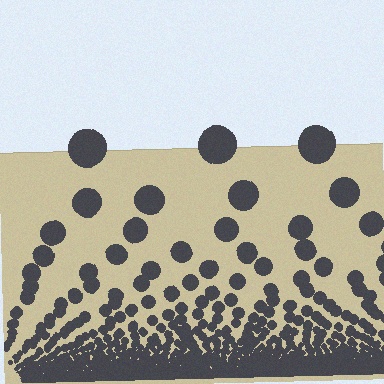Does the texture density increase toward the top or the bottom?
Density increases toward the bottom.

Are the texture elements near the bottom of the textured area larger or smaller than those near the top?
Smaller. The gradient is inverted — elements near the bottom are smaller and denser.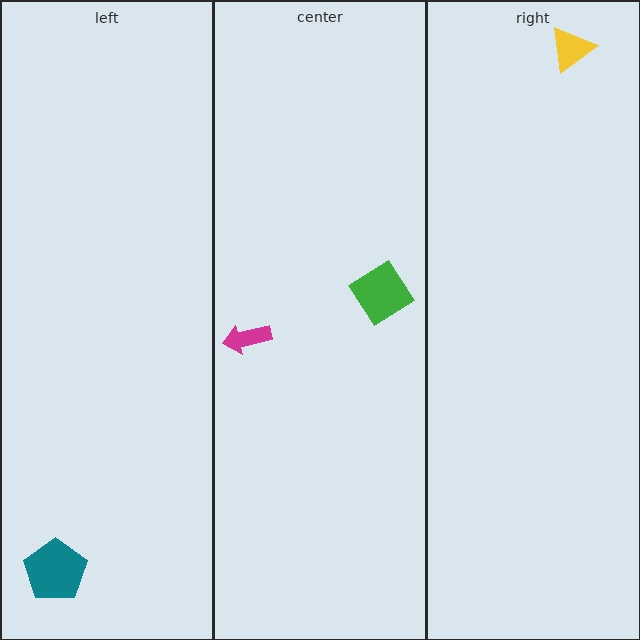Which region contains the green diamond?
The center region.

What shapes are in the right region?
The yellow triangle.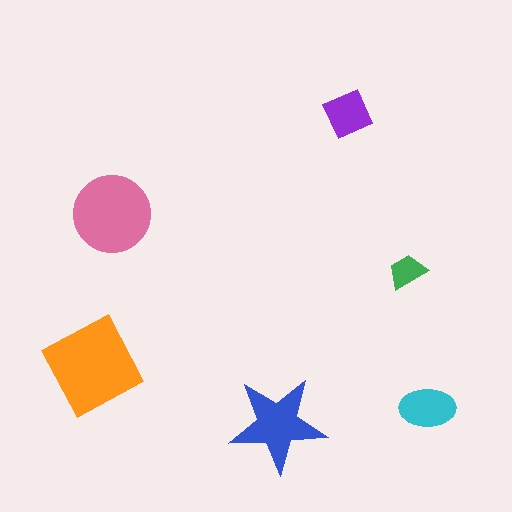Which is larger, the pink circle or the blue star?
The pink circle.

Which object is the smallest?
The green trapezoid.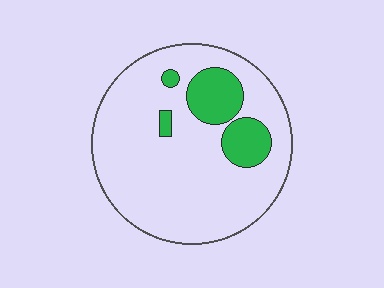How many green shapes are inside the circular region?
4.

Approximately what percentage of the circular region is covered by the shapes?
Approximately 15%.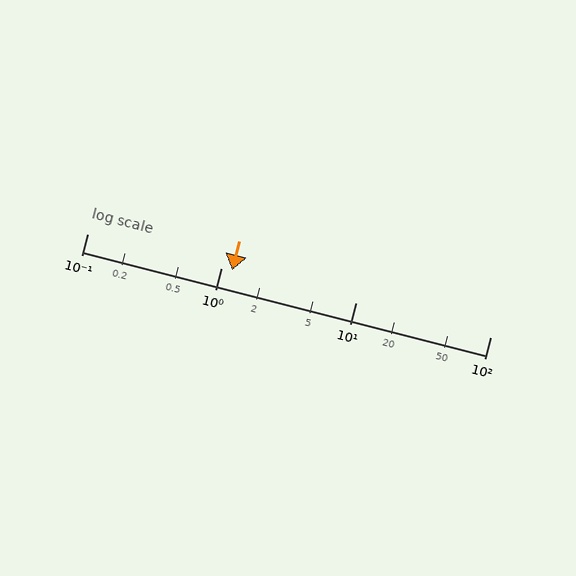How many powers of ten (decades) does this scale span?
The scale spans 3 decades, from 0.1 to 100.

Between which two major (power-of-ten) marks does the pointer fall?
The pointer is between 1 and 10.